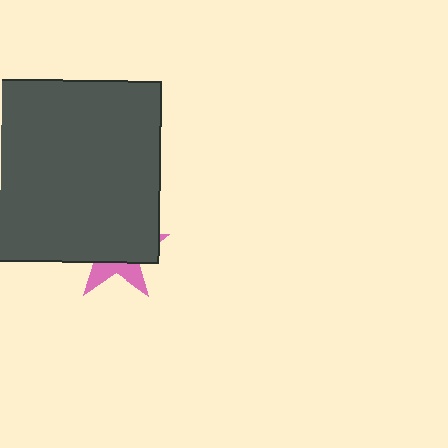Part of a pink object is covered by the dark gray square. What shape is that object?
It is a star.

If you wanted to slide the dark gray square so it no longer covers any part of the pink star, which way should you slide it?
Slide it up — that is the most direct way to separate the two shapes.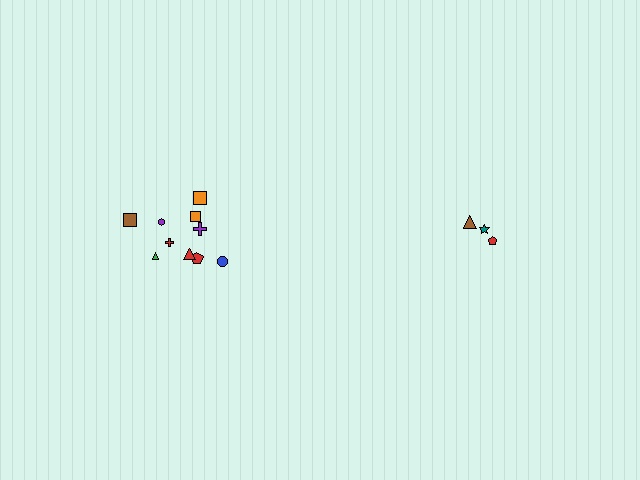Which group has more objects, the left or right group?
The left group.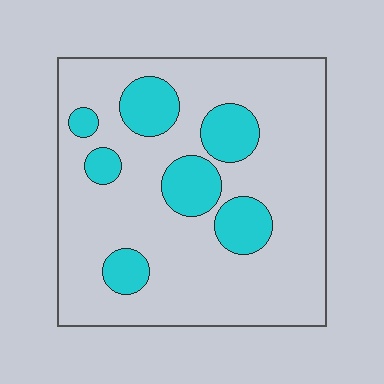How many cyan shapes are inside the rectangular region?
7.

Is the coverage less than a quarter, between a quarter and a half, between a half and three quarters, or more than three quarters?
Less than a quarter.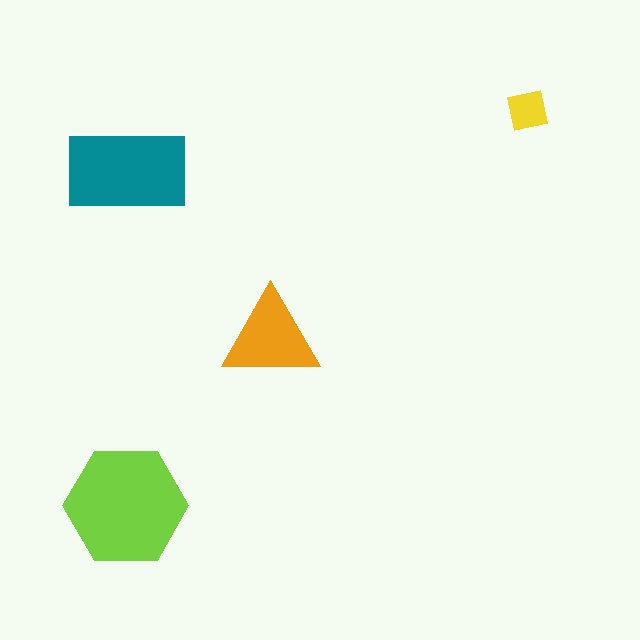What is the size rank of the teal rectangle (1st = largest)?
2nd.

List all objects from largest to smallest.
The lime hexagon, the teal rectangle, the orange triangle, the yellow square.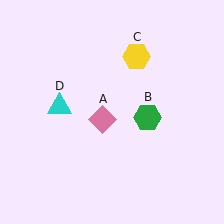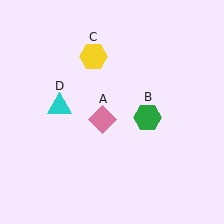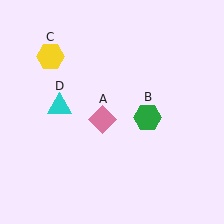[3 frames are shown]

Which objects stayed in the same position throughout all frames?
Pink diamond (object A) and green hexagon (object B) and cyan triangle (object D) remained stationary.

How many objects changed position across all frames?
1 object changed position: yellow hexagon (object C).